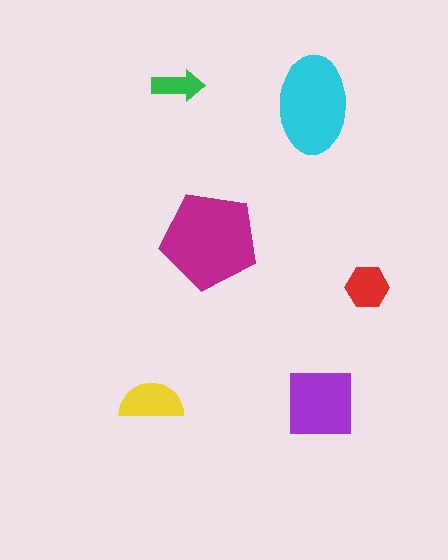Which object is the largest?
The magenta pentagon.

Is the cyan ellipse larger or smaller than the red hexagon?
Larger.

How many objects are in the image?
There are 6 objects in the image.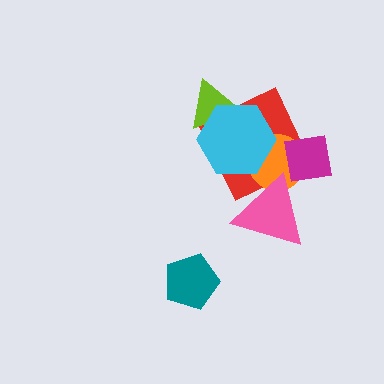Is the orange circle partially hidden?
Yes, it is partially covered by another shape.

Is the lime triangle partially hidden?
Yes, it is partially covered by another shape.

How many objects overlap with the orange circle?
4 objects overlap with the orange circle.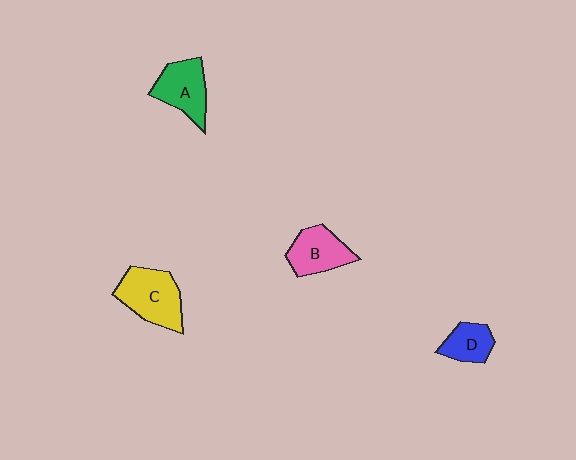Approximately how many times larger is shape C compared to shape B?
Approximately 1.3 times.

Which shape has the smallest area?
Shape D (blue).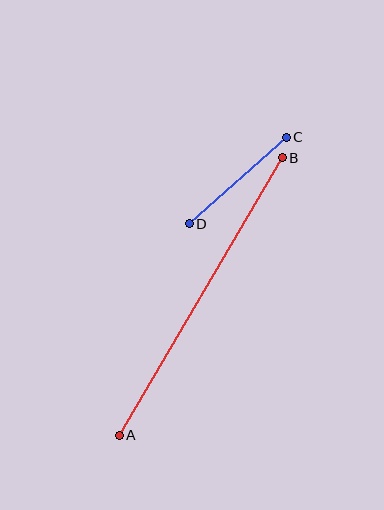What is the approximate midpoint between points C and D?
The midpoint is at approximately (238, 181) pixels.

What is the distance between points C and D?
The distance is approximately 130 pixels.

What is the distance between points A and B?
The distance is approximately 322 pixels.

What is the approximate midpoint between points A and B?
The midpoint is at approximately (201, 296) pixels.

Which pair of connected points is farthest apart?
Points A and B are farthest apart.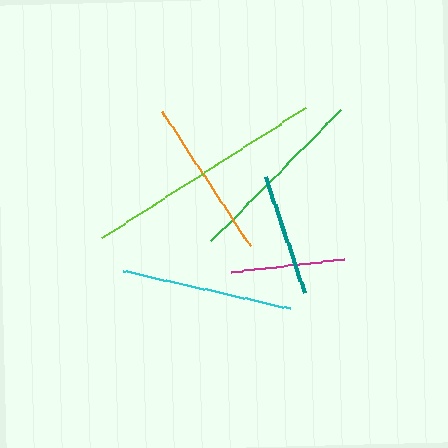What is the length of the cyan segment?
The cyan segment is approximately 171 pixels long.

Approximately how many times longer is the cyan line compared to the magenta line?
The cyan line is approximately 1.5 times the length of the magenta line.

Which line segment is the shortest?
The magenta line is the shortest at approximately 113 pixels.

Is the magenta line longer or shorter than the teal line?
The teal line is longer than the magenta line.